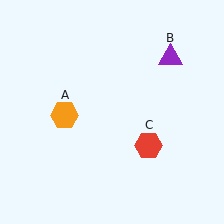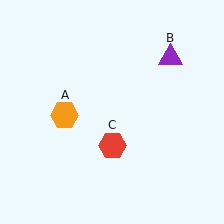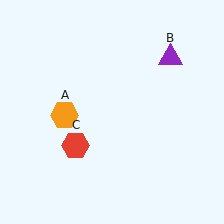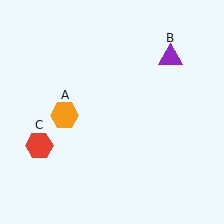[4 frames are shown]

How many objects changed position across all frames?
1 object changed position: red hexagon (object C).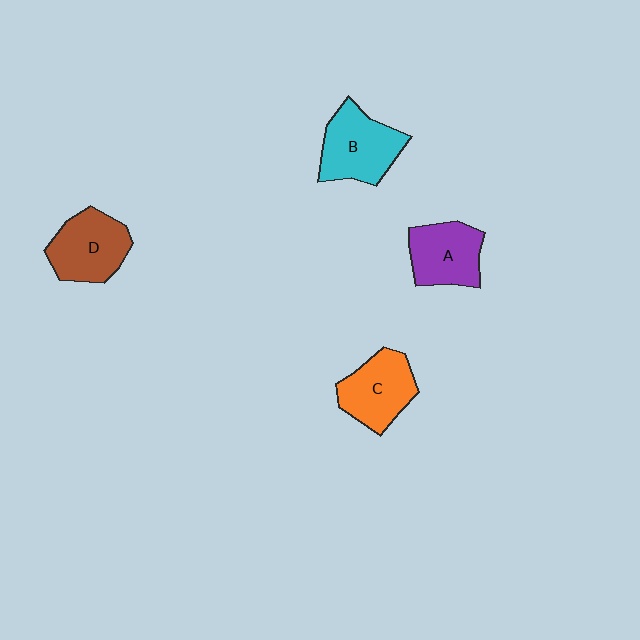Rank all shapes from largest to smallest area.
From largest to smallest: B (cyan), D (brown), C (orange), A (purple).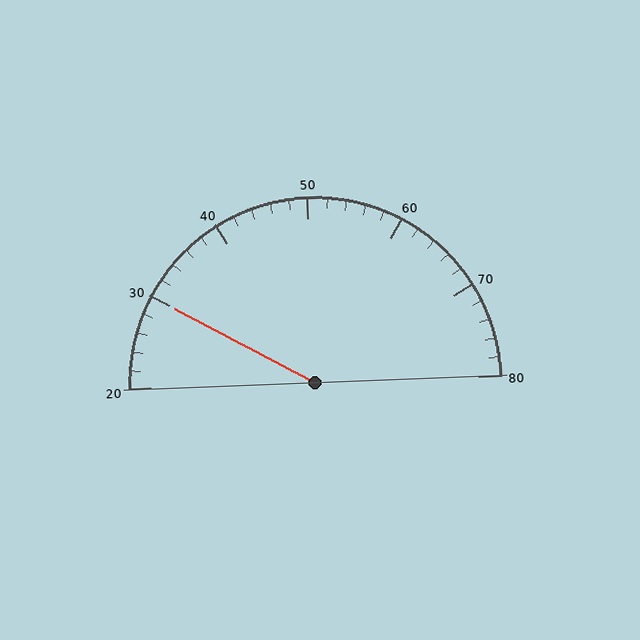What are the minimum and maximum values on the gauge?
The gauge ranges from 20 to 80.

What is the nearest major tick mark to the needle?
The nearest major tick mark is 30.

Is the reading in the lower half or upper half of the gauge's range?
The reading is in the lower half of the range (20 to 80).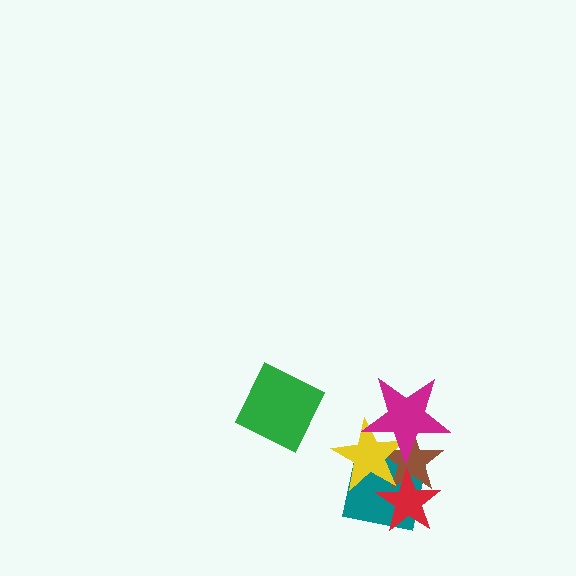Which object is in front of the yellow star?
The magenta star is in front of the yellow star.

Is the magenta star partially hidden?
No, no other shape covers it.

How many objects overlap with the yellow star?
4 objects overlap with the yellow star.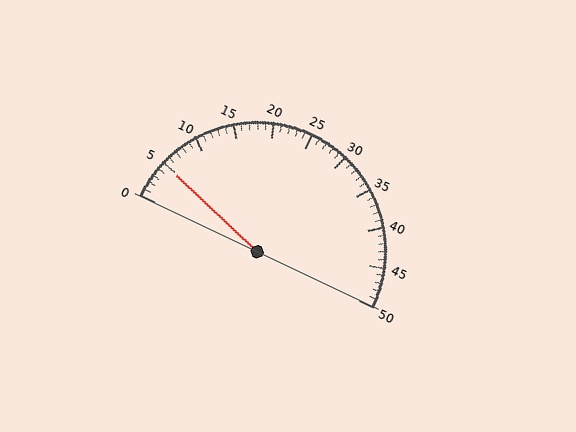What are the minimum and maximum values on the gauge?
The gauge ranges from 0 to 50.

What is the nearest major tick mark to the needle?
The nearest major tick mark is 5.